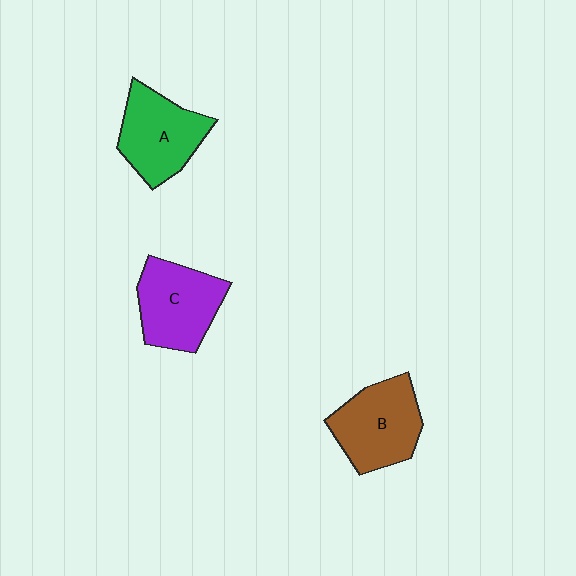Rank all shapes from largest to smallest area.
From largest to smallest: B (brown), C (purple), A (green).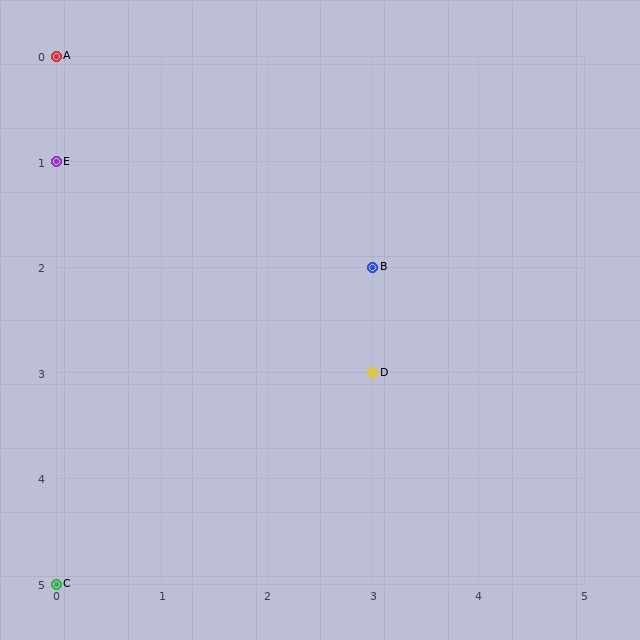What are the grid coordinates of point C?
Point C is at grid coordinates (0, 5).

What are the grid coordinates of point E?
Point E is at grid coordinates (0, 1).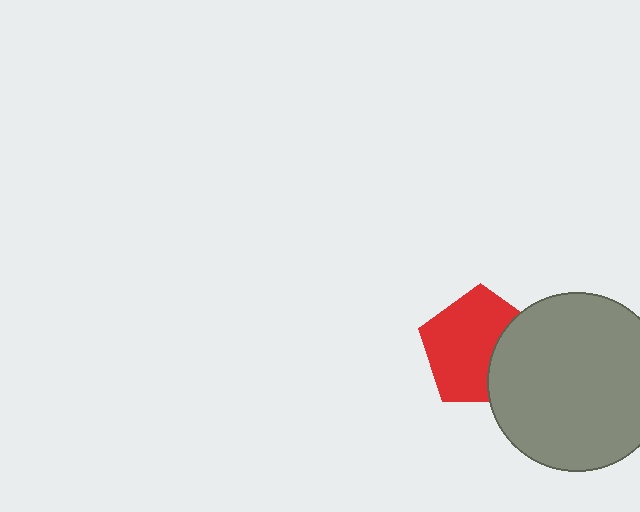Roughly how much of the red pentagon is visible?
Most of it is visible (roughly 68%).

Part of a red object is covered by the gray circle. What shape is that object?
It is a pentagon.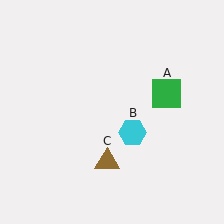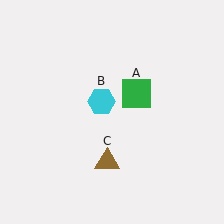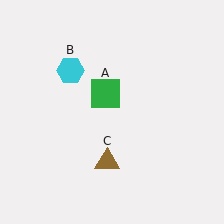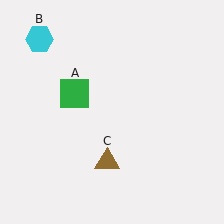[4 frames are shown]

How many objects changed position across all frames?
2 objects changed position: green square (object A), cyan hexagon (object B).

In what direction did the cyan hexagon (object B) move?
The cyan hexagon (object B) moved up and to the left.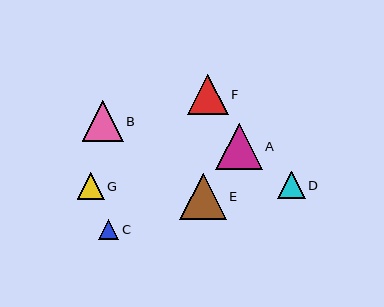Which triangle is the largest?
Triangle E is the largest with a size of approximately 46 pixels.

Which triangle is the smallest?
Triangle C is the smallest with a size of approximately 20 pixels.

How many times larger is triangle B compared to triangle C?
Triangle B is approximately 2.1 times the size of triangle C.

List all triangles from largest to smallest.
From largest to smallest: E, A, B, F, D, G, C.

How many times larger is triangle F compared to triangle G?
Triangle F is approximately 1.5 times the size of triangle G.